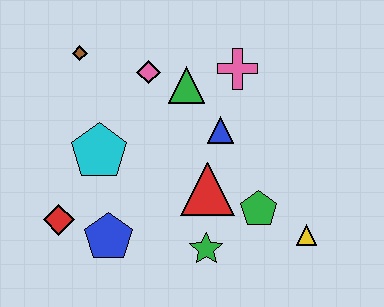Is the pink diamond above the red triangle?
Yes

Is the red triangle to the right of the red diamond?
Yes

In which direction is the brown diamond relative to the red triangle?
The brown diamond is above the red triangle.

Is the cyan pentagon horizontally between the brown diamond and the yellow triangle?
Yes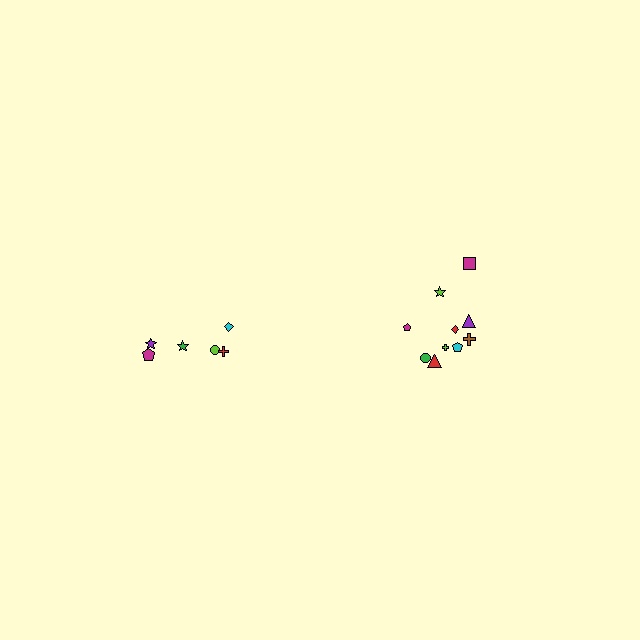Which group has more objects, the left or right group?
The right group.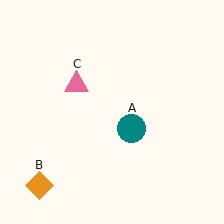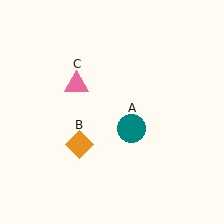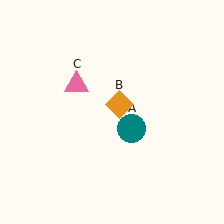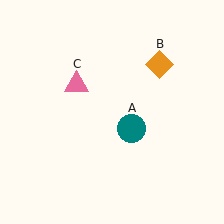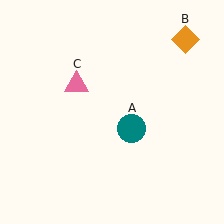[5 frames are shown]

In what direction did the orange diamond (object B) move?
The orange diamond (object B) moved up and to the right.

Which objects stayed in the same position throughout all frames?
Teal circle (object A) and pink triangle (object C) remained stationary.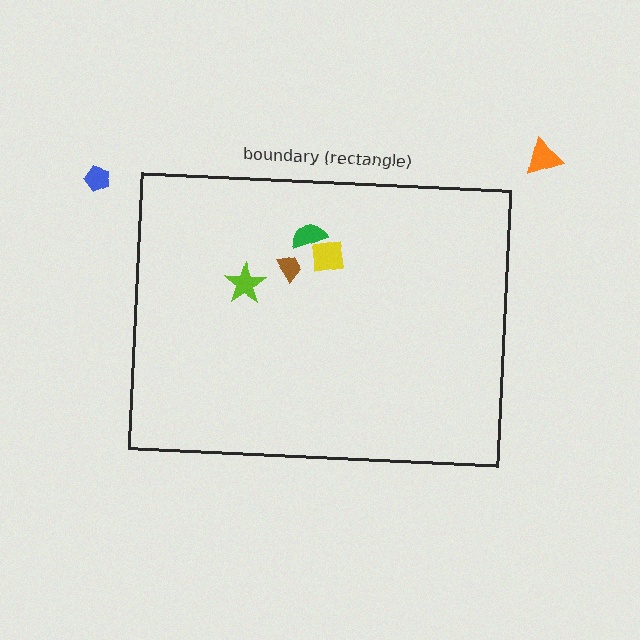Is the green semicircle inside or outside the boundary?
Inside.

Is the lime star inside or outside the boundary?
Inside.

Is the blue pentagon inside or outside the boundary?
Outside.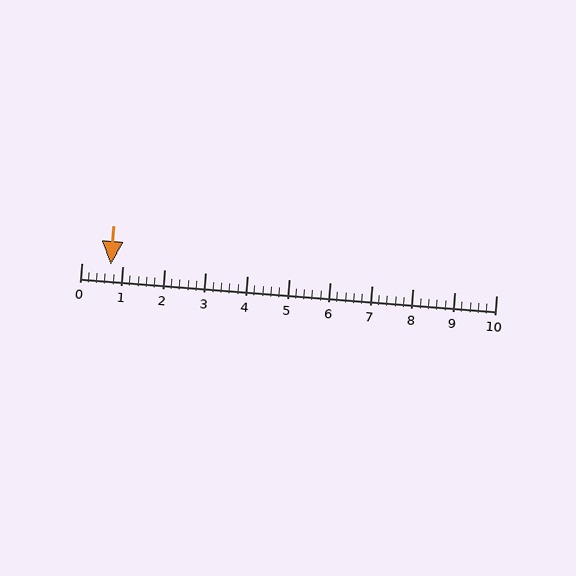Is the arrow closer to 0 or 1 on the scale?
The arrow is closer to 1.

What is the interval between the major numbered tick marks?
The major tick marks are spaced 1 units apart.